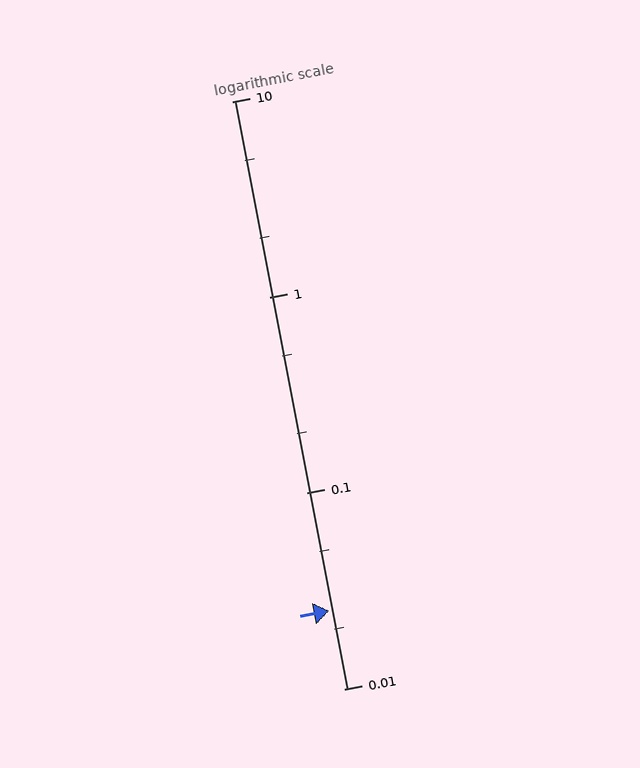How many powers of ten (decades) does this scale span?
The scale spans 3 decades, from 0.01 to 10.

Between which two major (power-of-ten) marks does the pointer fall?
The pointer is between 0.01 and 0.1.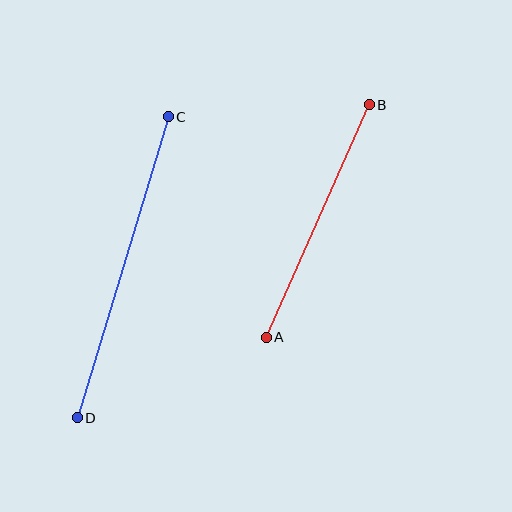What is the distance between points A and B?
The distance is approximately 254 pixels.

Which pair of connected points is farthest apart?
Points C and D are farthest apart.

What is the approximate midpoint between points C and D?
The midpoint is at approximately (123, 267) pixels.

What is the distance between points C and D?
The distance is approximately 315 pixels.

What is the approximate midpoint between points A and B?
The midpoint is at approximately (318, 221) pixels.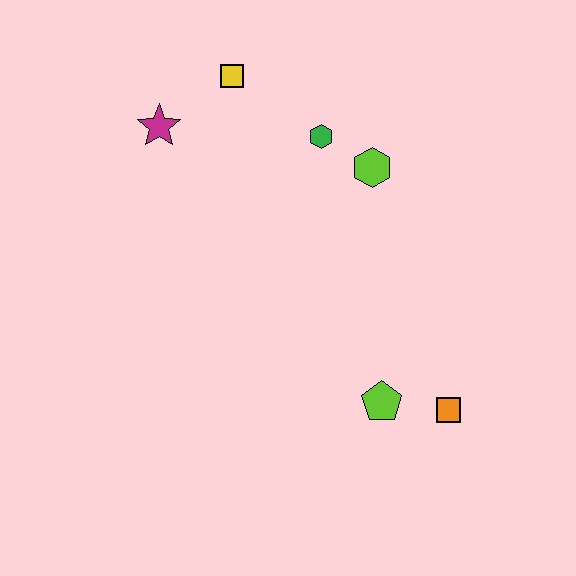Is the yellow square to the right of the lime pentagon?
No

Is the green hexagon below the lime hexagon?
No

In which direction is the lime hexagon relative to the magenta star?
The lime hexagon is to the right of the magenta star.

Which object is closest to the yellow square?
The magenta star is closest to the yellow square.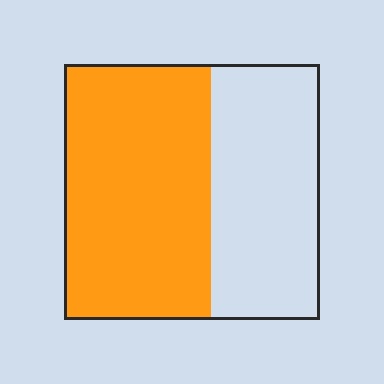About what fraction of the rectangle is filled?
About three fifths (3/5).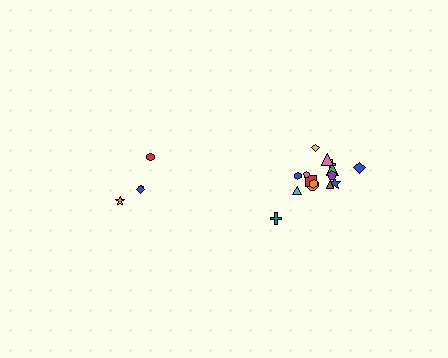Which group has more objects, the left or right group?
The right group.